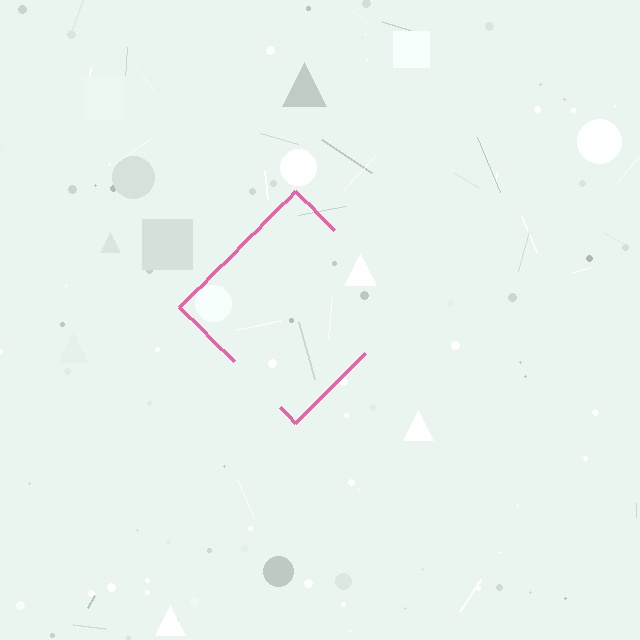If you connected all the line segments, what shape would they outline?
They would outline a diamond.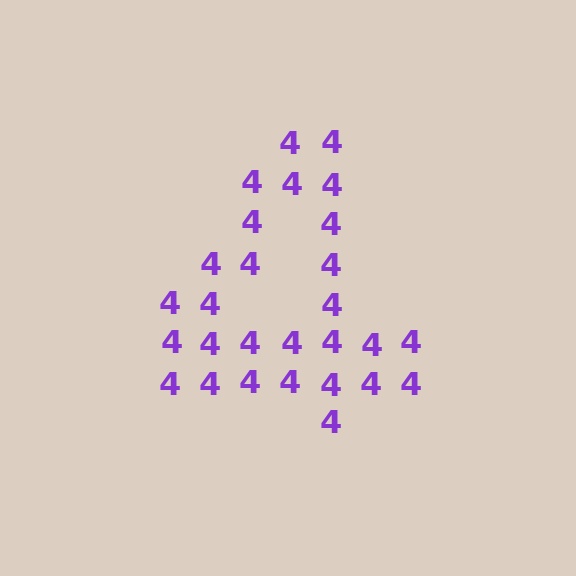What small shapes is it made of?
It is made of small digit 4's.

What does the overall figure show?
The overall figure shows the digit 4.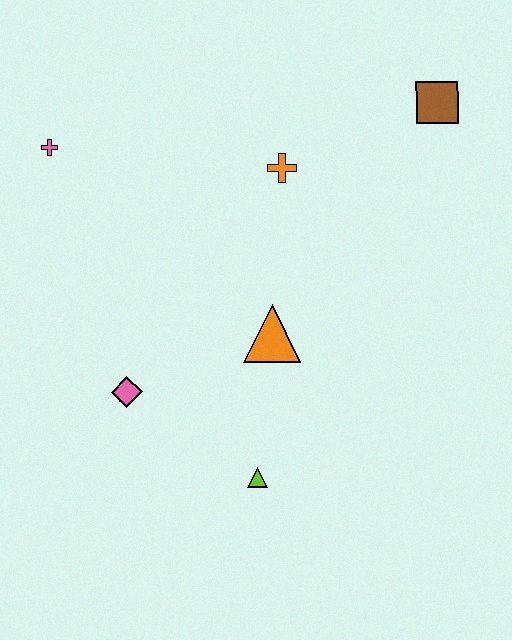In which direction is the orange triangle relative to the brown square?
The orange triangle is below the brown square.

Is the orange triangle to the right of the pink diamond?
Yes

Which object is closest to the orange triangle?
The lime triangle is closest to the orange triangle.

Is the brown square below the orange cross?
No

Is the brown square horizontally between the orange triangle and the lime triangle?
No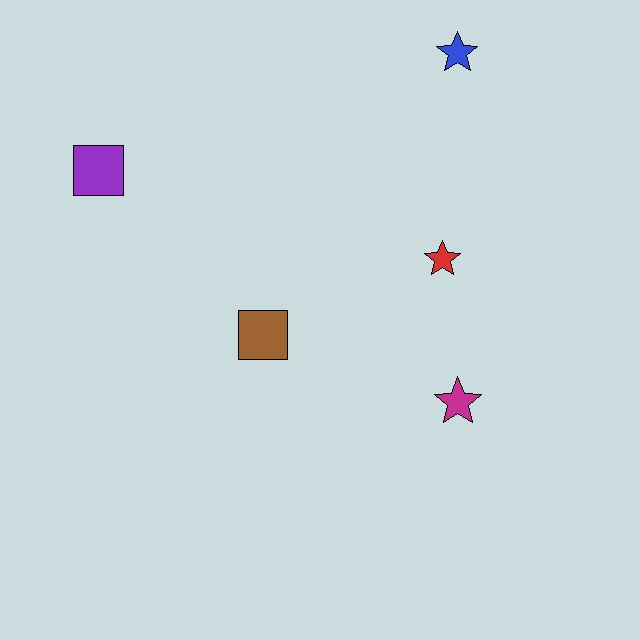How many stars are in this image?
There are 3 stars.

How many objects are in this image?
There are 5 objects.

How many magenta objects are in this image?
There is 1 magenta object.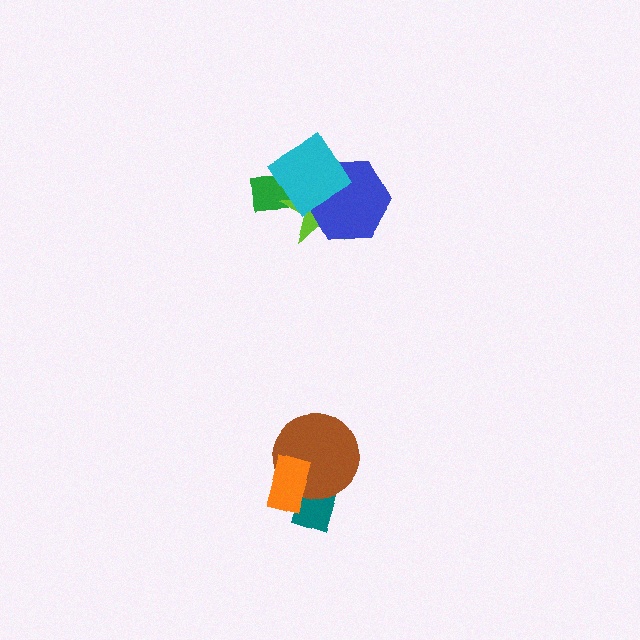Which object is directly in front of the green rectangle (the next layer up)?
The lime star is directly in front of the green rectangle.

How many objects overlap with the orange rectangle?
2 objects overlap with the orange rectangle.